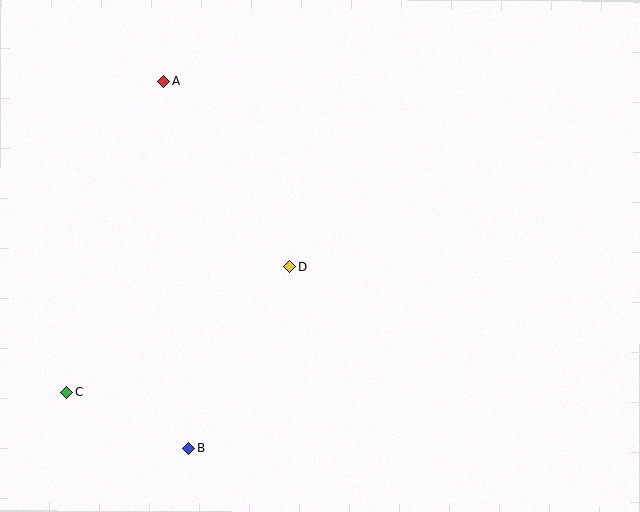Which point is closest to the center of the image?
Point D at (290, 267) is closest to the center.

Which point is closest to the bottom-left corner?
Point C is closest to the bottom-left corner.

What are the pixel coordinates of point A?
Point A is at (164, 81).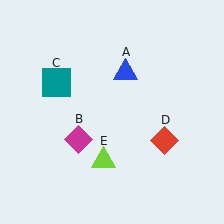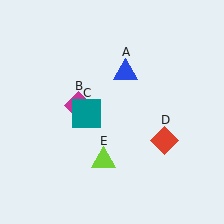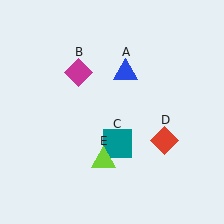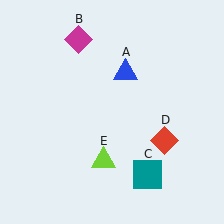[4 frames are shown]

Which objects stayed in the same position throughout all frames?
Blue triangle (object A) and red diamond (object D) and lime triangle (object E) remained stationary.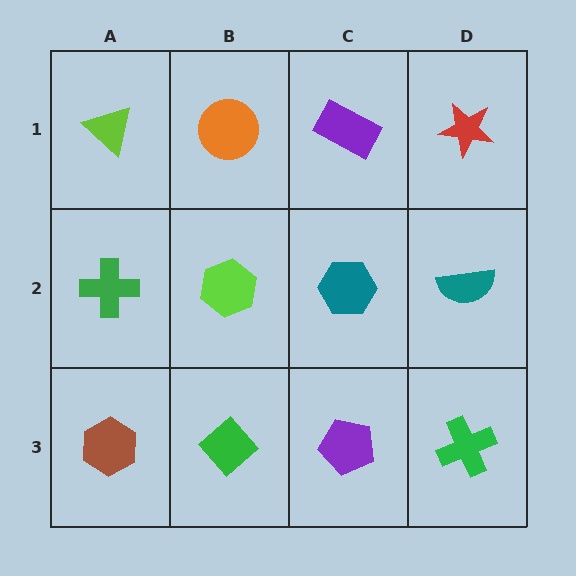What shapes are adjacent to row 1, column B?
A lime hexagon (row 2, column B), a lime triangle (row 1, column A), a purple rectangle (row 1, column C).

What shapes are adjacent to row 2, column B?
An orange circle (row 1, column B), a green diamond (row 3, column B), a green cross (row 2, column A), a teal hexagon (row 2, column C).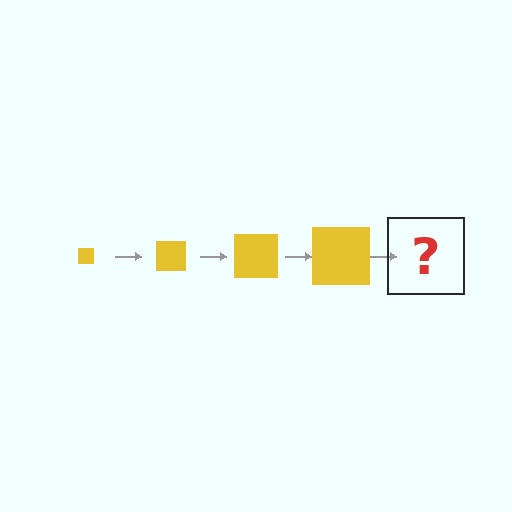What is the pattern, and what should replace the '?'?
The pattern is that the square gets progressively larger each step. The '?' should be a yellow square, larger than the previous one.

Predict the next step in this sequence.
The next step is a yellow square, larger than the previous one.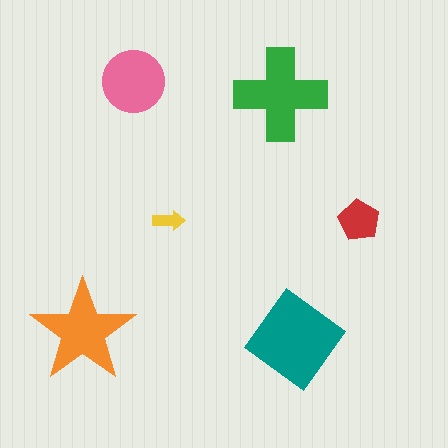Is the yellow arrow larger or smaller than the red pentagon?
Smaller.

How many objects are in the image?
There are 6 objects in the image.